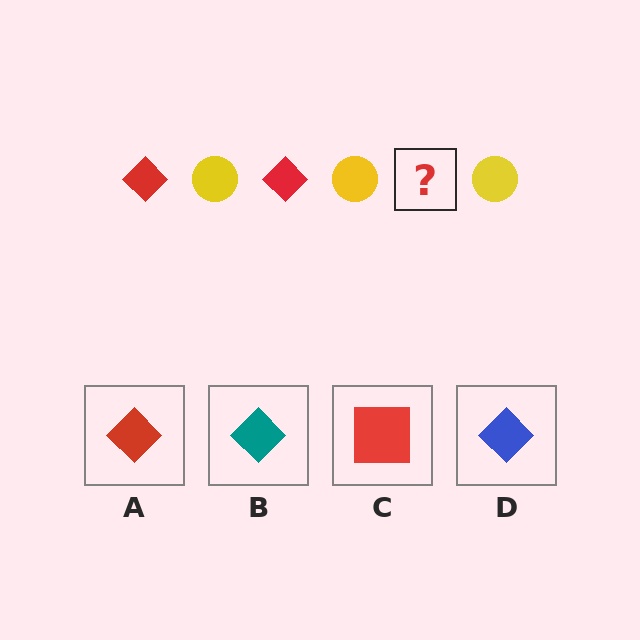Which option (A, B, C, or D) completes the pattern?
A.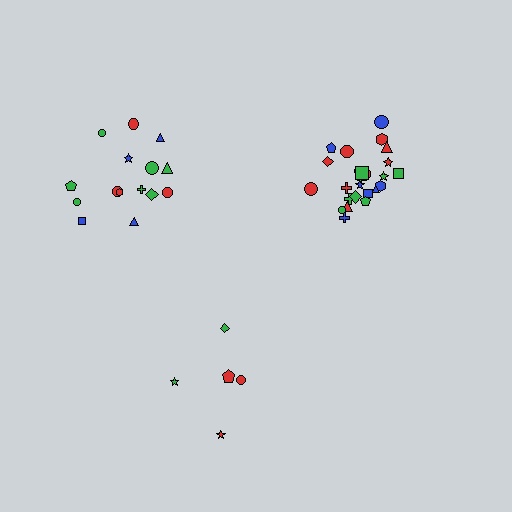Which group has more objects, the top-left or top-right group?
The top-right group.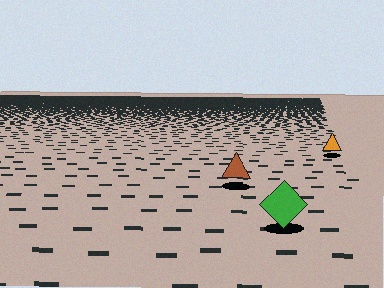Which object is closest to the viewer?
The green diamond is closest. The texture marks near it are larger and more spread out.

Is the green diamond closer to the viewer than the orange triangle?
Yes. The green diamond is closer — you can tell from the texture gradient: the ground texture is coarser near it.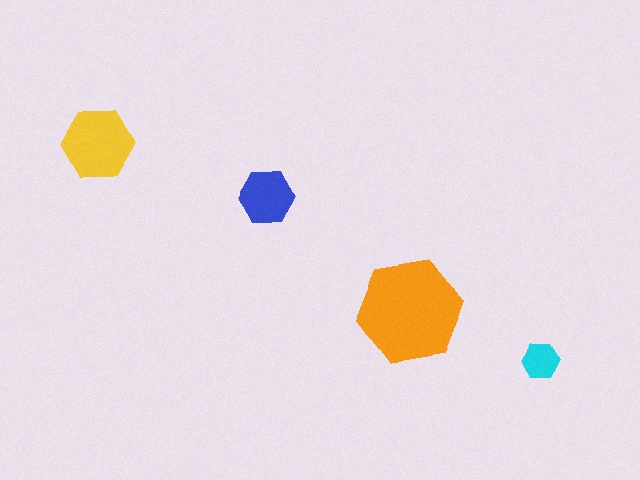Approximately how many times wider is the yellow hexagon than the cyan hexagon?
About 2 times wider.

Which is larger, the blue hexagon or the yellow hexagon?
The yellow one.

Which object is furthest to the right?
The cyan hexagon is rightmost.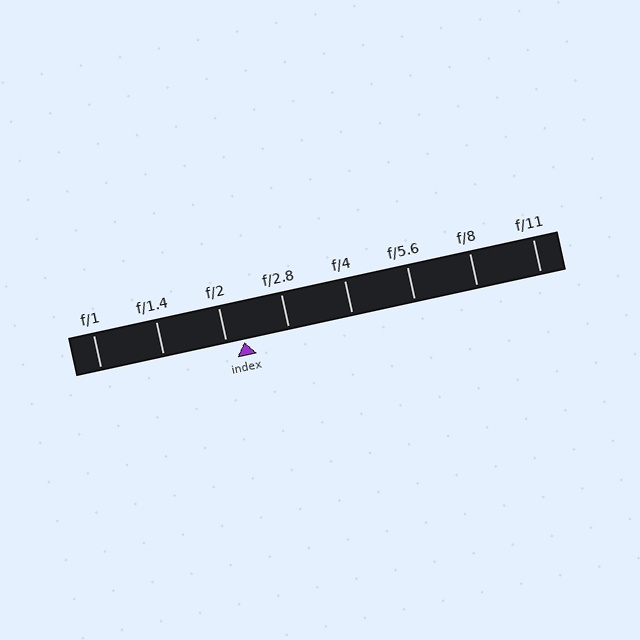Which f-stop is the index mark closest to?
The index mark is closest to f/2.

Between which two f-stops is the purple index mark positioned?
The index mark is between f/2 and f/2.8.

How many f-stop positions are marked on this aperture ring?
There are 8 f-stop positions marked.